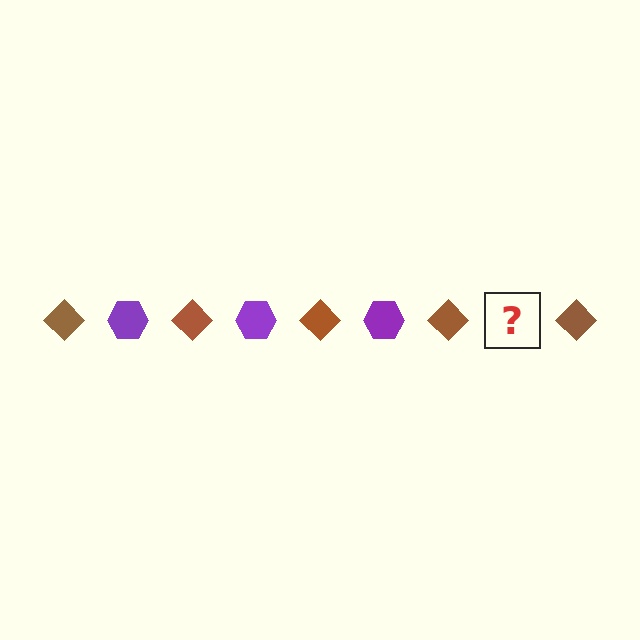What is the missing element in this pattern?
The missing element is a purple hexagon.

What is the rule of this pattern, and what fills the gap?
The rule is that the pattern alternates between brown diamond and purple hexagon. The gap should be filled with a purple hexagon.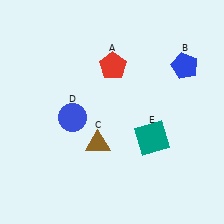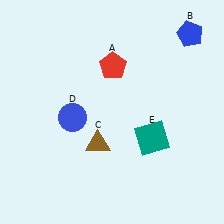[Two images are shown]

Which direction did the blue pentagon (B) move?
The blue pentagon (B) moved up.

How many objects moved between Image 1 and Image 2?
1 object moved between the two images.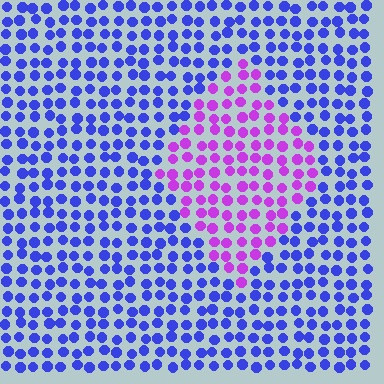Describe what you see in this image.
The image is filled with small blue elements in a uniform arrangement. A diamond-shaped region is visible where the elements are tinted to a slightly different hue, forming a subtle color boundary.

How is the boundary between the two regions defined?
The boundary is defined purely by a slight shift in hue (about 54 degrees). Spacing, size, and orientation are identical on both sides.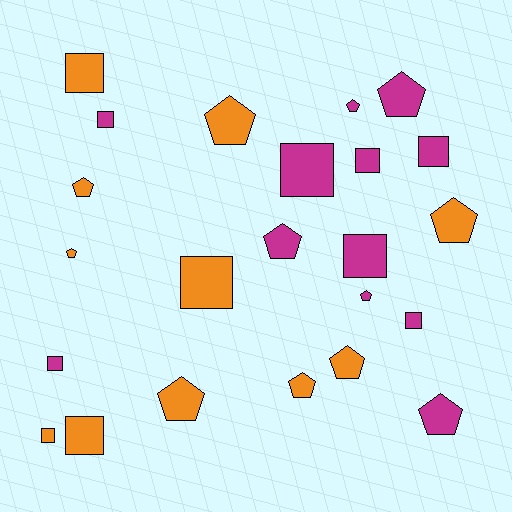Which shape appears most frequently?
Pentagon, with 12 objects.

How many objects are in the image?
There are 23 objects.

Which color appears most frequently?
Magenta, with 12 objects.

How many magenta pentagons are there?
There are 5 magenta pentagons.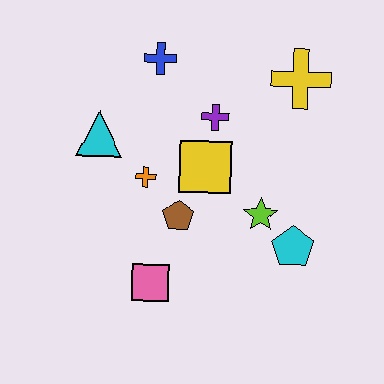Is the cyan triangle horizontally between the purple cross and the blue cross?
No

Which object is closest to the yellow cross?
The purple cross is closest to the yellow cross.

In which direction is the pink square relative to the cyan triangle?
The pink square is below the cyan triangle.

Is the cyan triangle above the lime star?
Yes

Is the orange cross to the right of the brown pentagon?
No